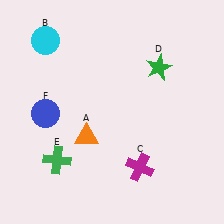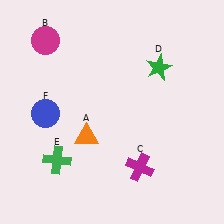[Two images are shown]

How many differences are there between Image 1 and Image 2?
There is 1 difference between the two images.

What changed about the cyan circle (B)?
In Image 1, B is cyan. In Image 2, it changed to magenta.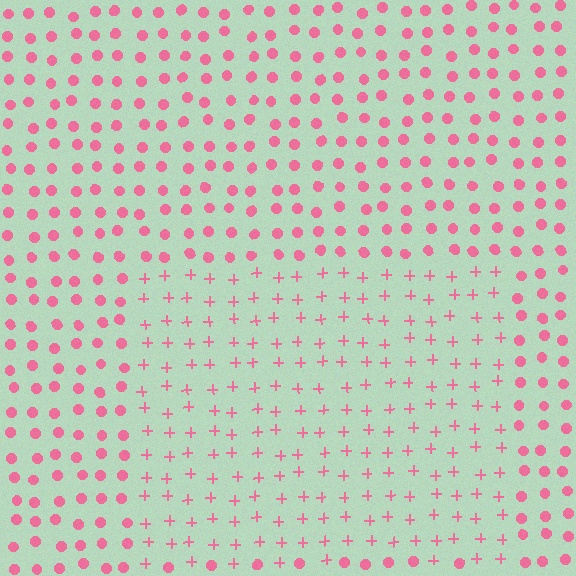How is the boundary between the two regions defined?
The boundary is defined by a change in element shape: plus signs inside vs. circles outside. All elements share the same color and spacing.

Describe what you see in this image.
The image is filled with small pink elements arranged in a uniform grid. A rectangle-shaped region contains plus signs, while the surrounding area contains circles. The boundary is defined purely by the change in element shape.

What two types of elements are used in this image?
The image uses plus signs inside the rectangle region and circles outside it.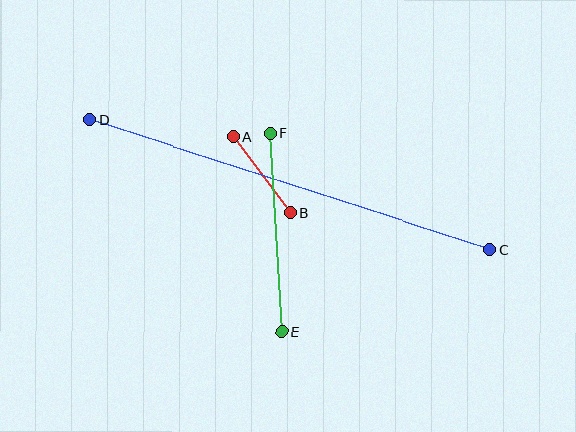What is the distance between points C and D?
The distance is approximately 420 pixels.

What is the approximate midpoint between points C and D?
The midpoint is at approximately (290, 185) pixels.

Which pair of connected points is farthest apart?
Points C and D are farthest apart.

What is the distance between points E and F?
The distance is approximately 199 pixels.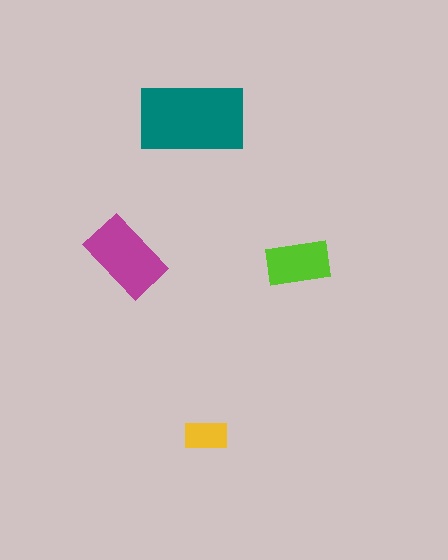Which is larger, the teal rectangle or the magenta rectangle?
The teal one.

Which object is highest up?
The teal rectangle is topmost.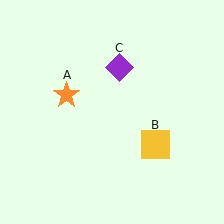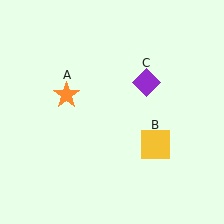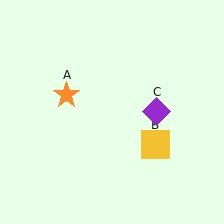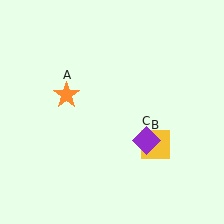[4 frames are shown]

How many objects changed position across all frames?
1 object changed position: purple diamond (object C).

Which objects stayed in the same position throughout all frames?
Orange star (object A) and yellow square (object B) remained stationary.